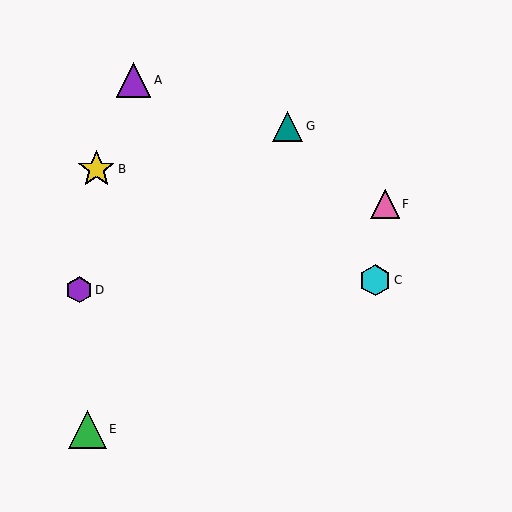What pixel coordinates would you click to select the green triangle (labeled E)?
Click at (87, 429) to select the green triangle E.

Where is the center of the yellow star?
The center of the yellow star is at (96, 169).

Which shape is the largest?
The green triangle (labeled E) is the largest.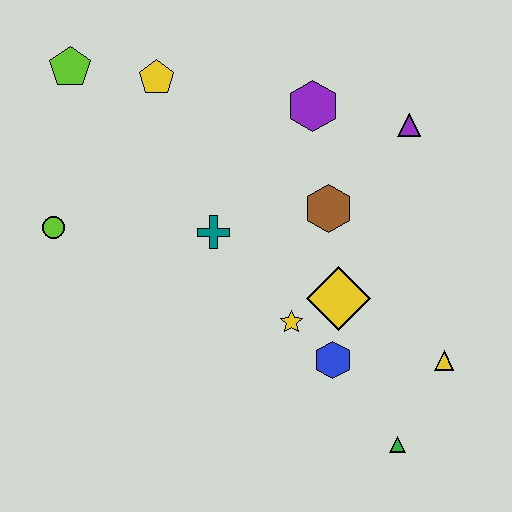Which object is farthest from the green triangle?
The lime pentagon is farthest from the green triangle.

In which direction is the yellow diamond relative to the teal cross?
The yellow diamond is to the right of the teal cross.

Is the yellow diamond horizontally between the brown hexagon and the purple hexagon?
No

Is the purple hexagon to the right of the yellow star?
Yes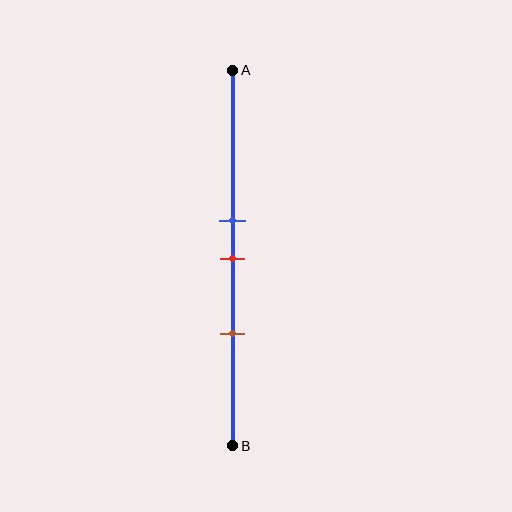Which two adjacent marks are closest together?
The blue and red marks are the closest adjacent pair.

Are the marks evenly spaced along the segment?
Yes, the marks are approximately evenly spaced.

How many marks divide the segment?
There are 3 marks dividing the segment.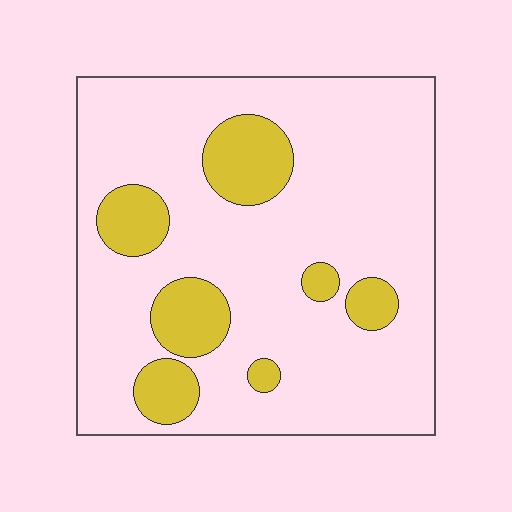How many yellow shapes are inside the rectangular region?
7.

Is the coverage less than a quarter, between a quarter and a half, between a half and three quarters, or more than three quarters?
Less than a quarter.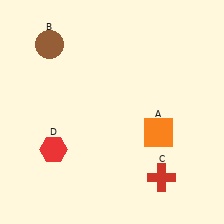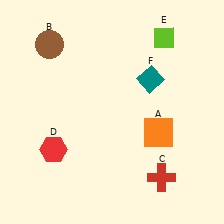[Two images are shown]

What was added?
A lime diamond (E), a teal diamond (F) were added in Image 2.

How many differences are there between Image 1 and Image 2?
There are 2 differences between the two images.